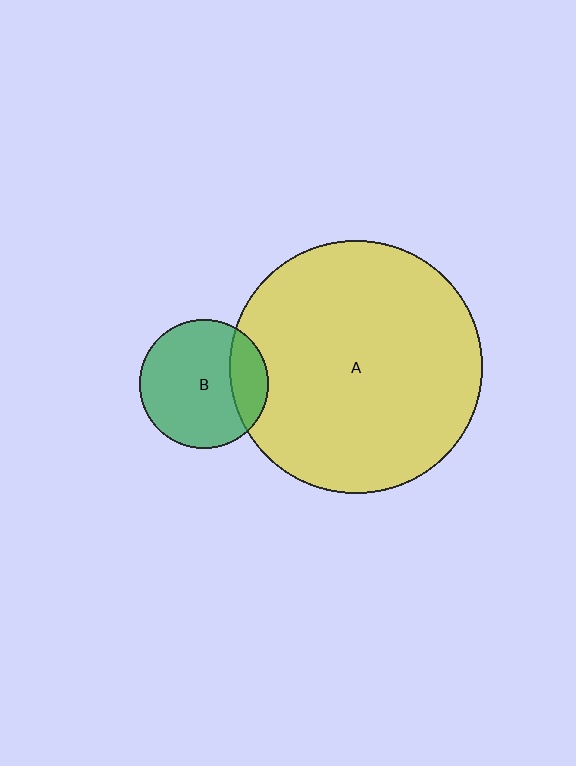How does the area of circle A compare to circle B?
Approximately 3.8 times.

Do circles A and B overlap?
Yes.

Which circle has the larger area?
Circle A (yellow).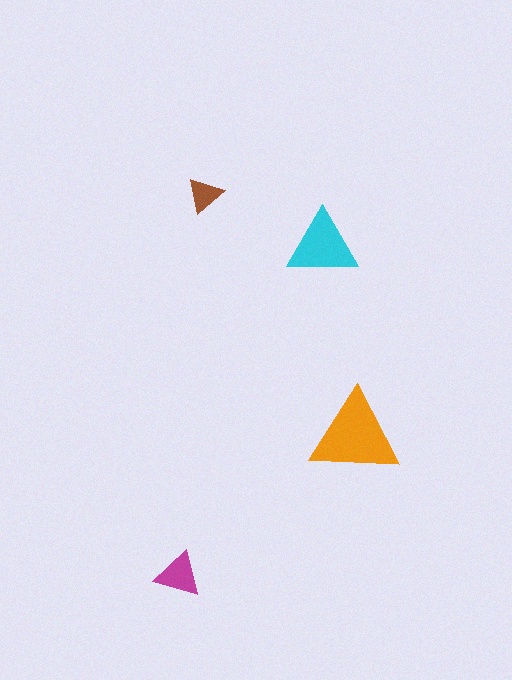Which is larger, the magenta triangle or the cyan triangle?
The cyan one.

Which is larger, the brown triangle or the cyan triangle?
The cyan one.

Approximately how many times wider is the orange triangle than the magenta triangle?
About 2 times wider.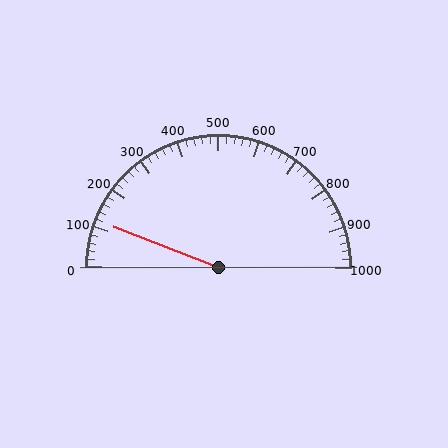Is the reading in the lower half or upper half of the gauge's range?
The reading is in the lower half of the range (0 to 1000).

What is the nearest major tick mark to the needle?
The nearest major tick mark is 100.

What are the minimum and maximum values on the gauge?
The gauge ranges from 0 to 1000.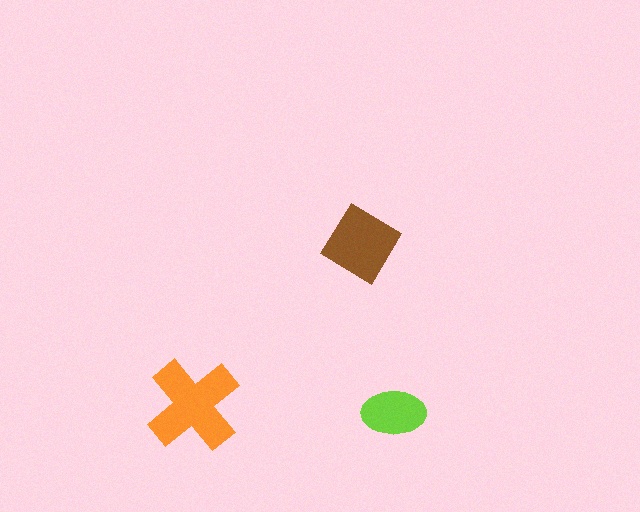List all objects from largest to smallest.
The orange cross, the brown diamond, the lime ellipse.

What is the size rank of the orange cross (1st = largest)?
1st.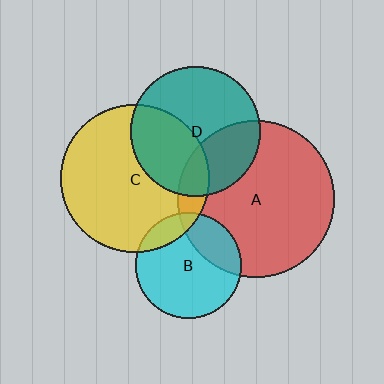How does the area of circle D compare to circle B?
Approximately 1.5 times.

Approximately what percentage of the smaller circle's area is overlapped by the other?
Approximately 10%.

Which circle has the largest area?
Circle A (red).